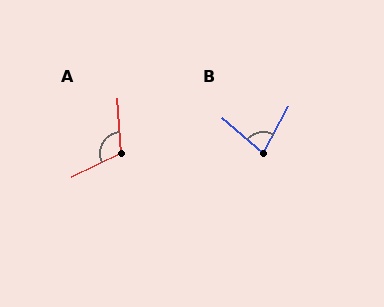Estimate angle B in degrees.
Approximately 77 degrees.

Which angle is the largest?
A, at approximately 112 degrees.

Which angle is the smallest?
B, at approximately 77 degrees.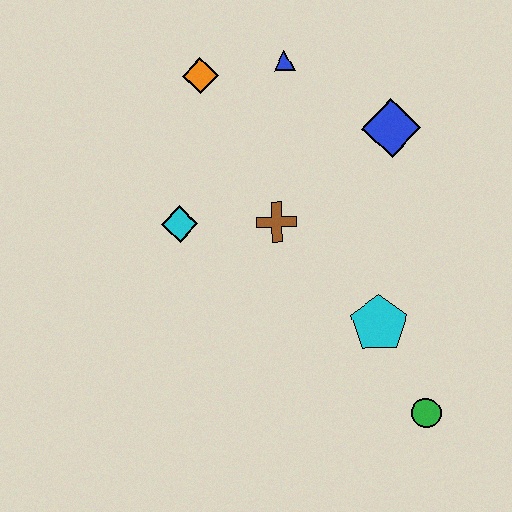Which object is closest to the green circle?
The cyan pentagon is closest to the green circle.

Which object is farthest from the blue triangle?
The green circle is farthest from the blue triangle.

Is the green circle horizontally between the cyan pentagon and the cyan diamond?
No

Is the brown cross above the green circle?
Yes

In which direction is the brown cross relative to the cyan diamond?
The brown cross is to the right of the cyan diamond.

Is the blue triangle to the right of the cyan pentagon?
No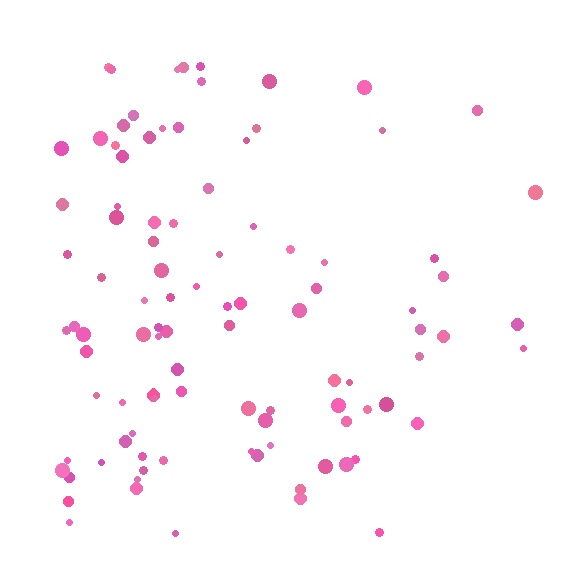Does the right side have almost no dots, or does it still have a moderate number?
Still a moderate number, just noticeably fewer than the left.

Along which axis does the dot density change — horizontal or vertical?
Horizontal.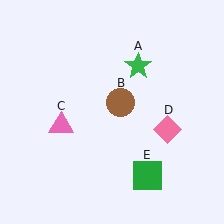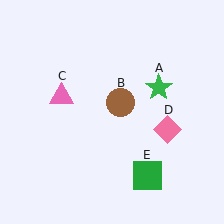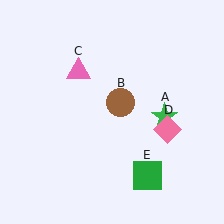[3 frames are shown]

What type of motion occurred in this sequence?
The green star (object A), pink triangle (object C) rotated clockwise around the center of the scene.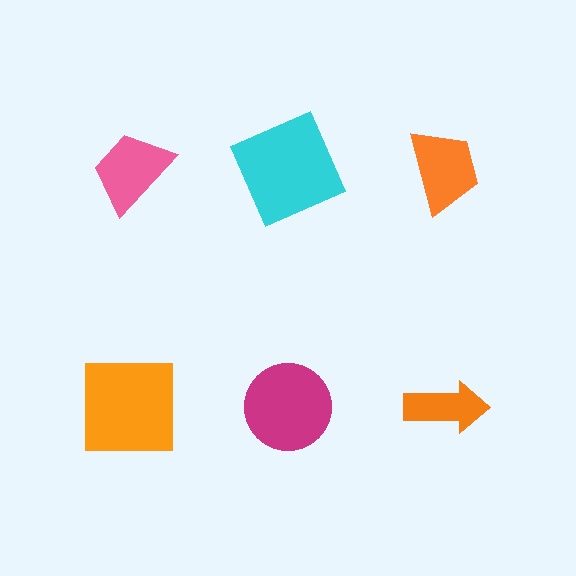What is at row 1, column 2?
A cyan square.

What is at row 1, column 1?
A pink trapezoid.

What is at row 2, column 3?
An orange arrow.